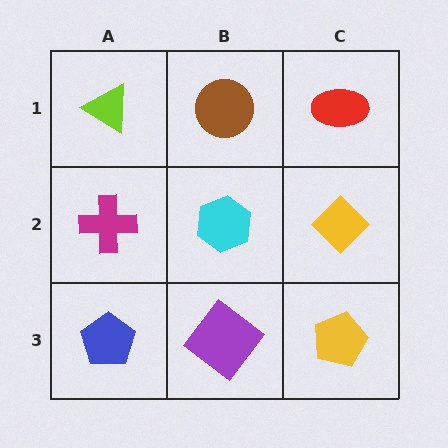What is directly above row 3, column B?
A cyan hexagon.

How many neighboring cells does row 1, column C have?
2.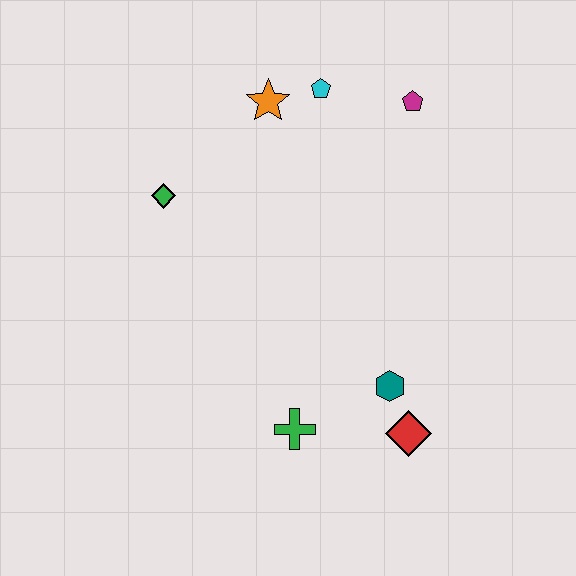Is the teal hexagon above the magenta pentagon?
No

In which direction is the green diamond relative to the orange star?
The green diamond is to the left of the orange star.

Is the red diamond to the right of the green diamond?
Yes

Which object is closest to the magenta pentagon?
The cyan pentagon is closest to the magenta pentagon.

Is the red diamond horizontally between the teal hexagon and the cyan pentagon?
No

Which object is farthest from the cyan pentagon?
The red diamond is farthest from the cyan pentagon.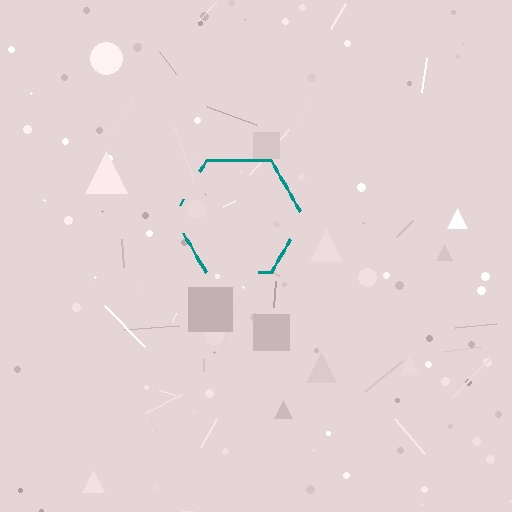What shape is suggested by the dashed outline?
The dashed outline suggests a hexagon.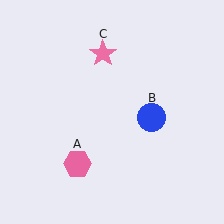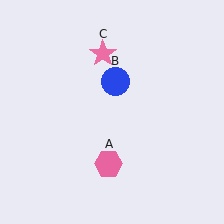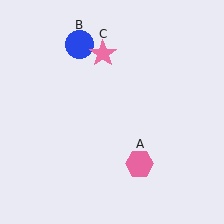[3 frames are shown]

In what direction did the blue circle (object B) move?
The blue circle (object B) moved up and to the left.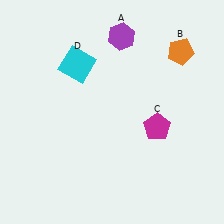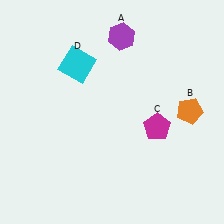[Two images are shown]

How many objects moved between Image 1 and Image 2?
1 object moved between the two images.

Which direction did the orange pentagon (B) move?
The orange pentagon (B) moved down.